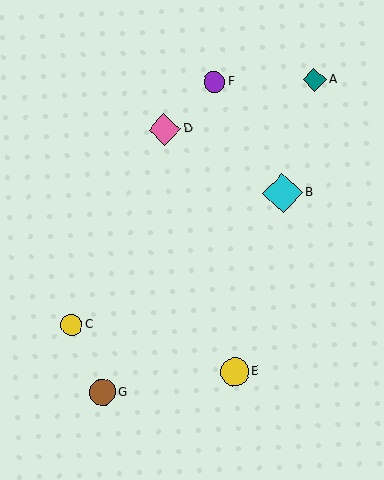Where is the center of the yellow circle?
The center of the yellow circle is at (72, 324).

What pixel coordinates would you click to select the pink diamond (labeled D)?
Click at (164, 129) to select the pink diamond D.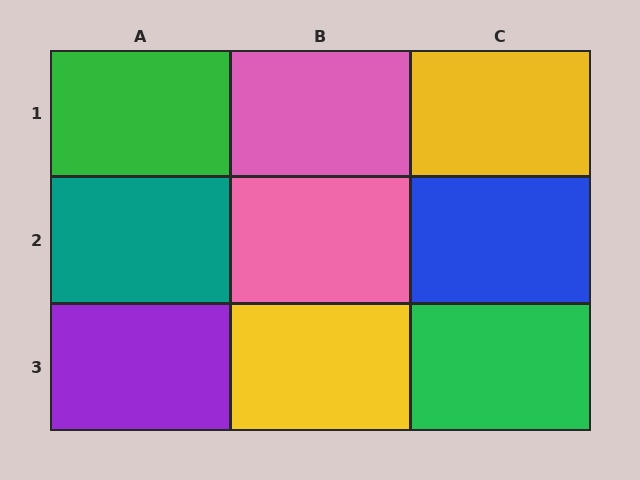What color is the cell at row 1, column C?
Yellow.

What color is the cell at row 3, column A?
Purple.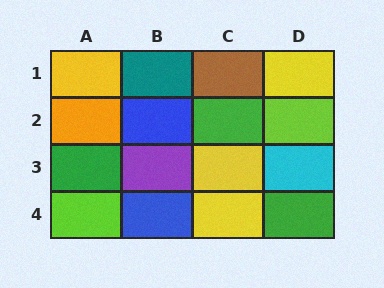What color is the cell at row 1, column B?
Teal.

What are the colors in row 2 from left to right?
Orange, blue, green, lime.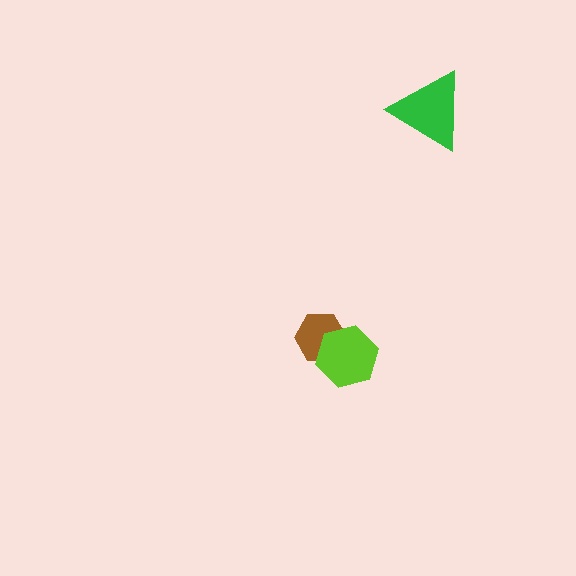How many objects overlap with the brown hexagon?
1 object overlaps with the brown hexagon.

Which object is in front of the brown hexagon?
The lime hexagon is in front of the brown hexagon.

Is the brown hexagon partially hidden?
Yes, it is partially covered by another shape.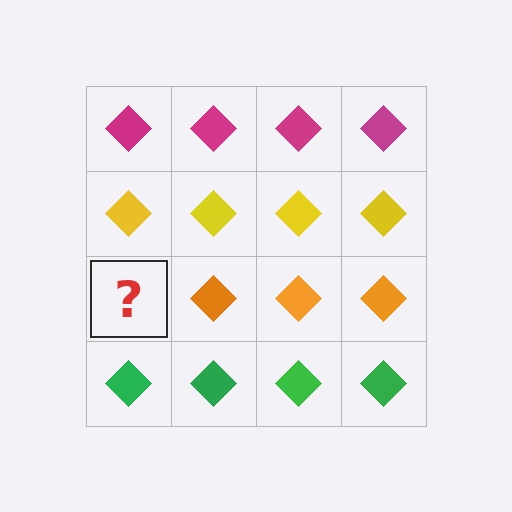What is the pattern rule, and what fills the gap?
The rule is that each row has a consistent color. The gap should be filled with an orange diamond.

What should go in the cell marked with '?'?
The missing cell should contain an orange diamond.